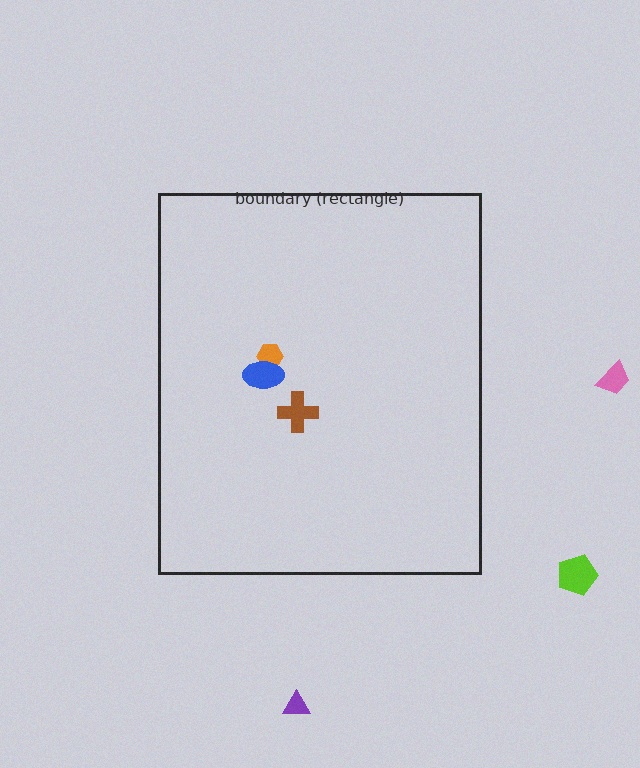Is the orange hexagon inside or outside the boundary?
Inside.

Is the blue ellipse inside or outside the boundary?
Inside.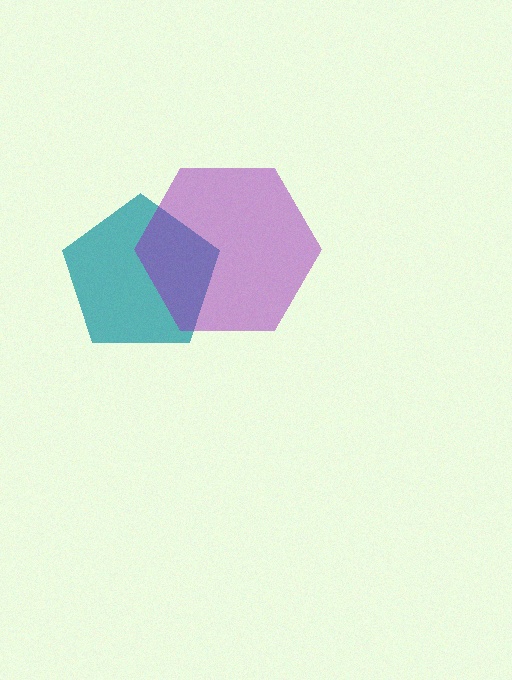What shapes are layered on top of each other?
The layered shapes are: a teal pentagon, a purple hexagon.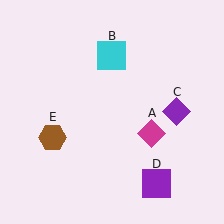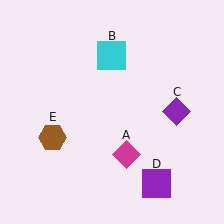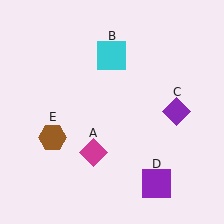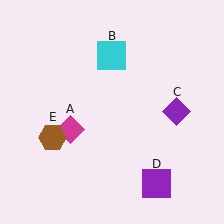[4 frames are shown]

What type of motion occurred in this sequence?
The magenta diamond (object A) rotated clockwise around the center of the scene.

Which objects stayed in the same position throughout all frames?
Cyan square (object B) and purple diamond (object C) and purple square (object D) and brown hexagon (object E) remained stationary.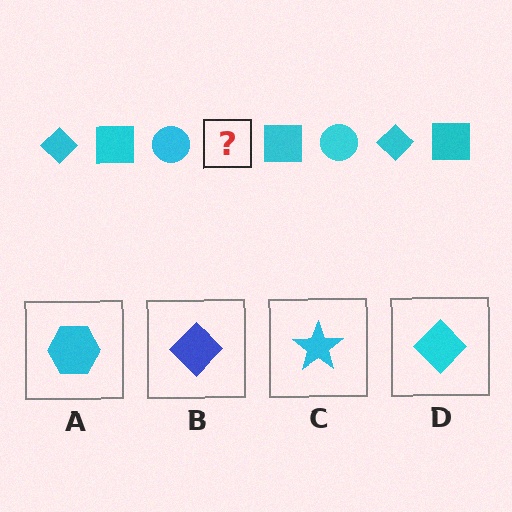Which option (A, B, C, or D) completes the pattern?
D.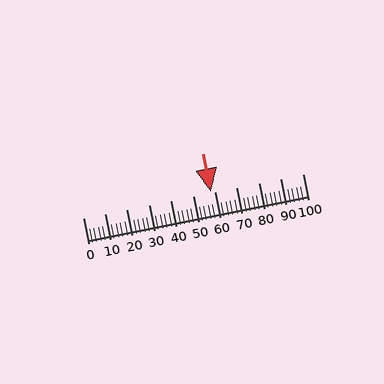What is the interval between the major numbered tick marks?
The major tick marks are spaced 10 units apart.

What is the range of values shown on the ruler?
The ruler shows values from 0 to 100.